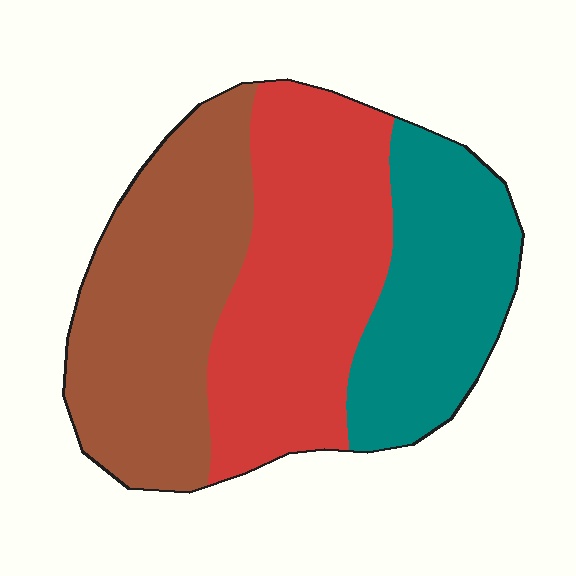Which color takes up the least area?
Teal, at roughly 25%.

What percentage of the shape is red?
Red covers around 35% of the shape.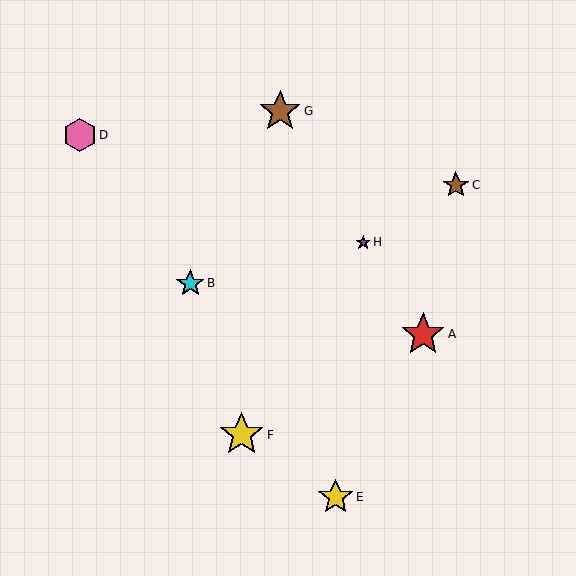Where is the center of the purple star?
The center of the purple star is at (363, 242).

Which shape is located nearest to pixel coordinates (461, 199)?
The brown star (labeled C) at (456, 185) is nearest to that location.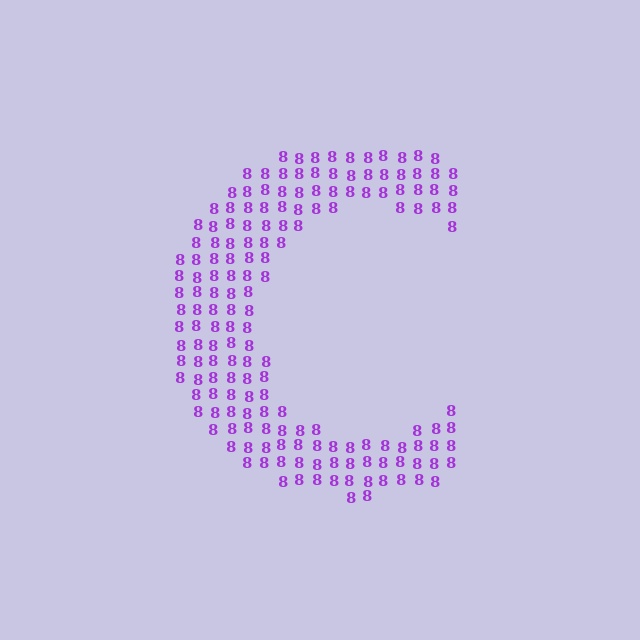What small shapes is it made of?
It is made of small digit 8's.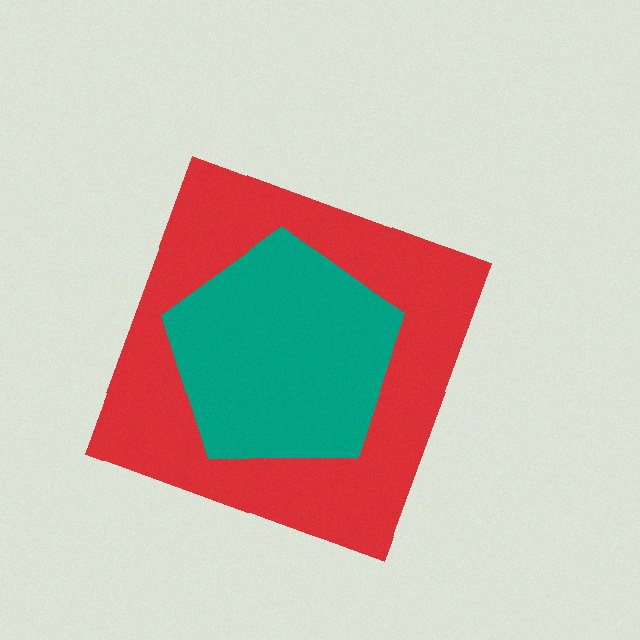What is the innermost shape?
The teal pentagon.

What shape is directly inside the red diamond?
The teal pentagon.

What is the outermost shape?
The red diamond.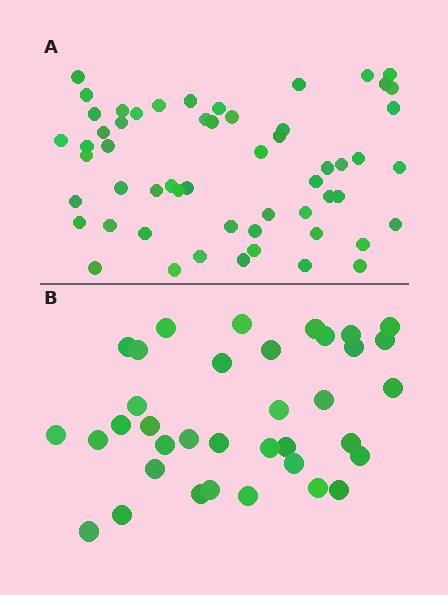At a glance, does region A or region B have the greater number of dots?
Region A (the top region) has more dots.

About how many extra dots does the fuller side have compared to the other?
Region A has approximately 20 more dots than region B.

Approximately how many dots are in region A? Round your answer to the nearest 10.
About 60 dots. (The exact count is 56, which rounds to 60.)